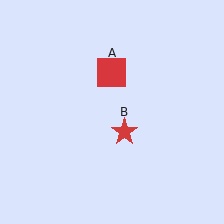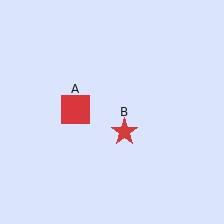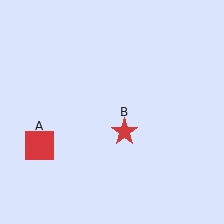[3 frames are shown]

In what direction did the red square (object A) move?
The red square (object A) moved down and to the left.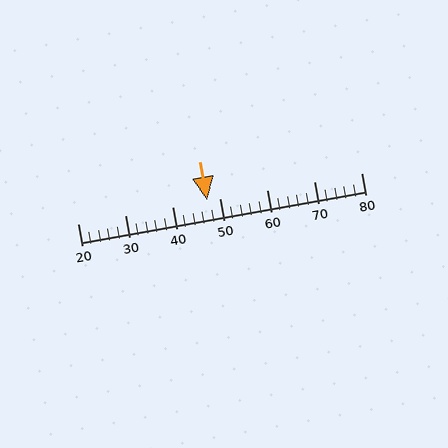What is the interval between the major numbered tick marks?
The major tick marks are spaced 10 units apart.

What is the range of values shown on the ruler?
The ruler shows values from 20 to 80.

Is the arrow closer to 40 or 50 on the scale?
The arrow is closer to 50.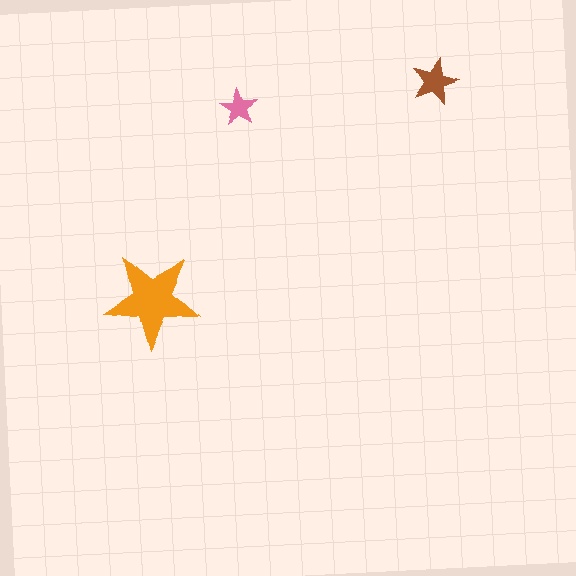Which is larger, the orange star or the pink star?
The orange one.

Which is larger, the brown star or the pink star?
The brown one.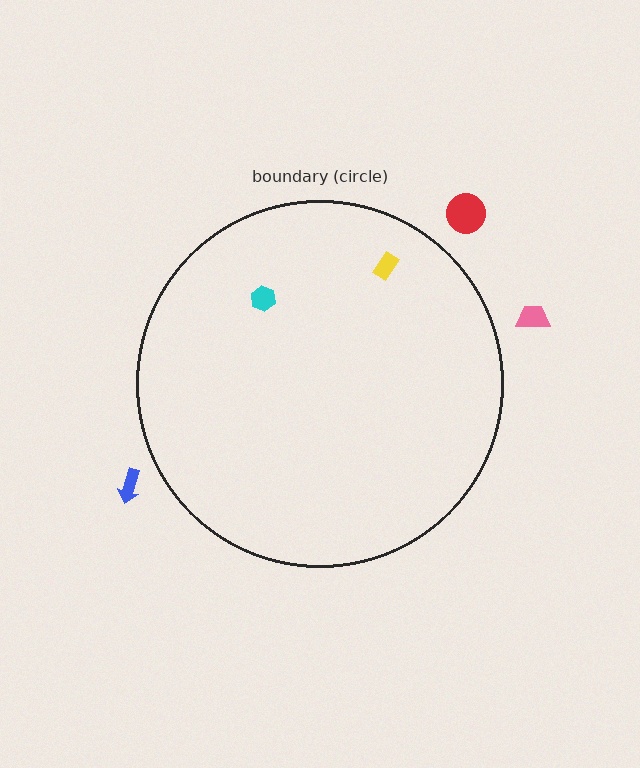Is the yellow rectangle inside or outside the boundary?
Inside.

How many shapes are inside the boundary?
2 inside, 3 outside.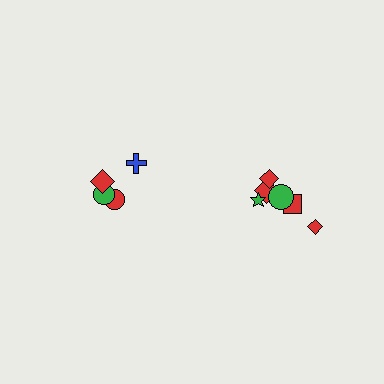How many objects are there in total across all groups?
There are 10 objects.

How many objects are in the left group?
There are 4 objects.